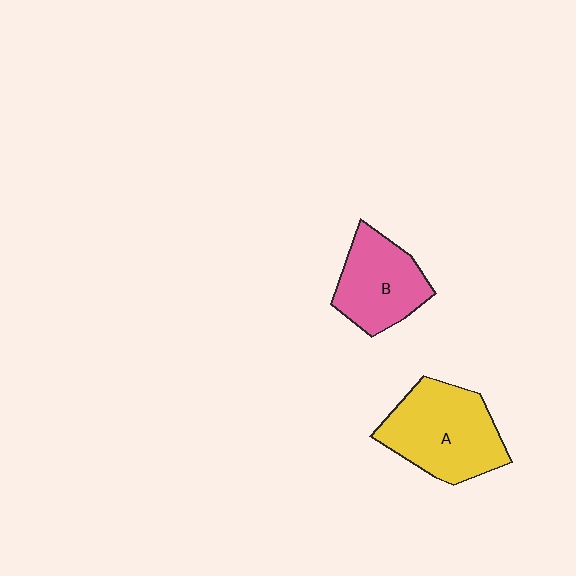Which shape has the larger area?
Shape A (yellow).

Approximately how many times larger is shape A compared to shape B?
Approximately 1.3 times.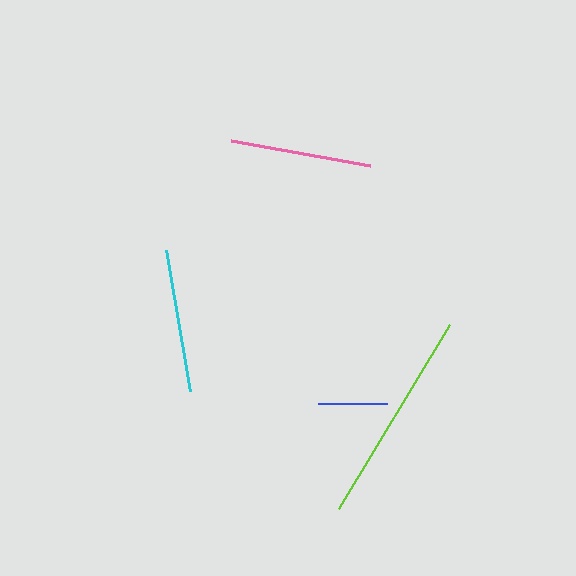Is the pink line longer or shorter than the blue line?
The pink line is longer than the blue line.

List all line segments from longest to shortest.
From longest to shortest: lime, cyan, pink, blue.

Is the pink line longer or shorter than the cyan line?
The cyan line is longer than the pink line.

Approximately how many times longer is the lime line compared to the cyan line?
The lime line is approximately 1.5 times the length of the cyan line.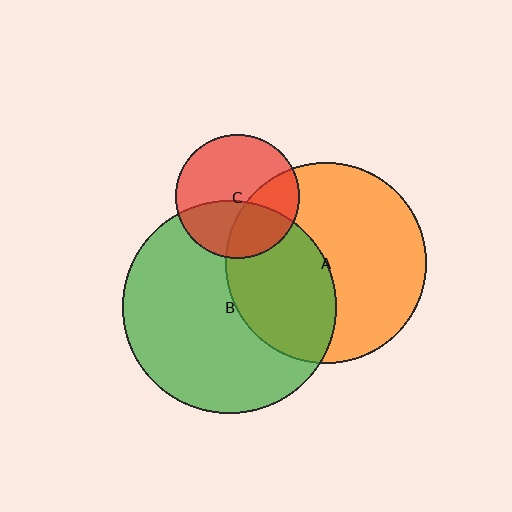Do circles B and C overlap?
Yes.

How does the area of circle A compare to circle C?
Approximately 2.6 times.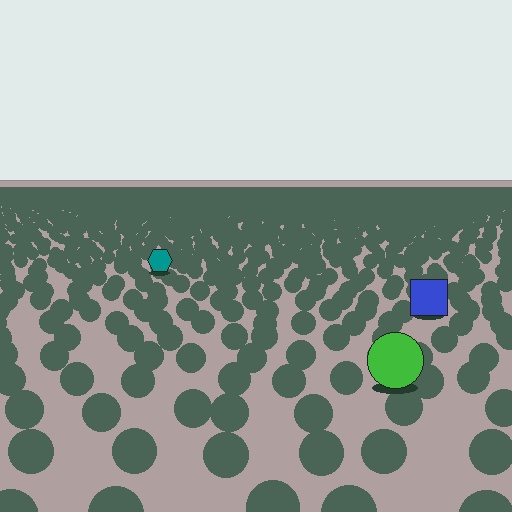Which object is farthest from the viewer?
The teal hexagon is farthest from the viewer. It appears smaller and the ground texture around it is denser.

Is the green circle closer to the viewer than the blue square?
Yes. The green circle is closer — you can tell from the texture gradient: the ground texture is coarser near it.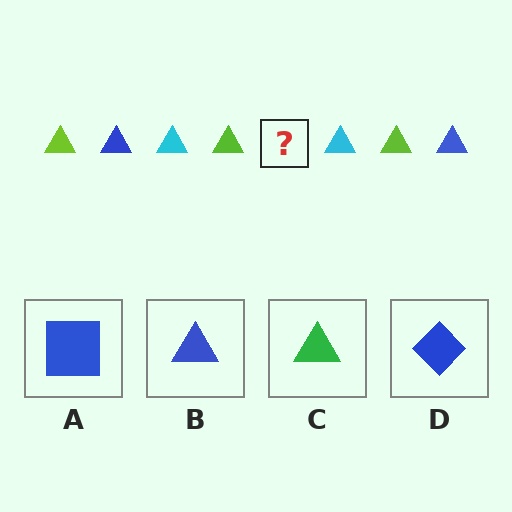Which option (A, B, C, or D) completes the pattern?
B.